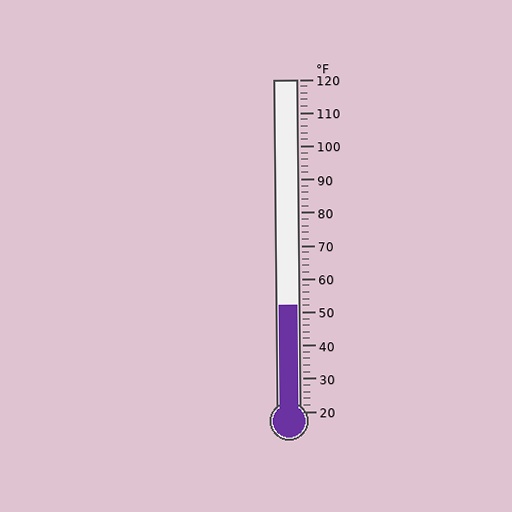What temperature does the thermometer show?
The thermometer shows approximately 52°F.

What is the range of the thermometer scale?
The thermometer scale ranges from 20°F to 120°F.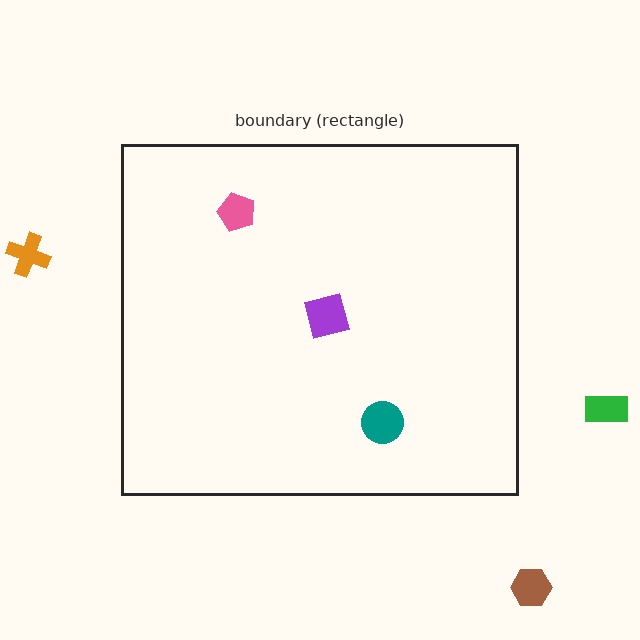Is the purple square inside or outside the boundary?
Inside.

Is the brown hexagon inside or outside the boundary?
Outside.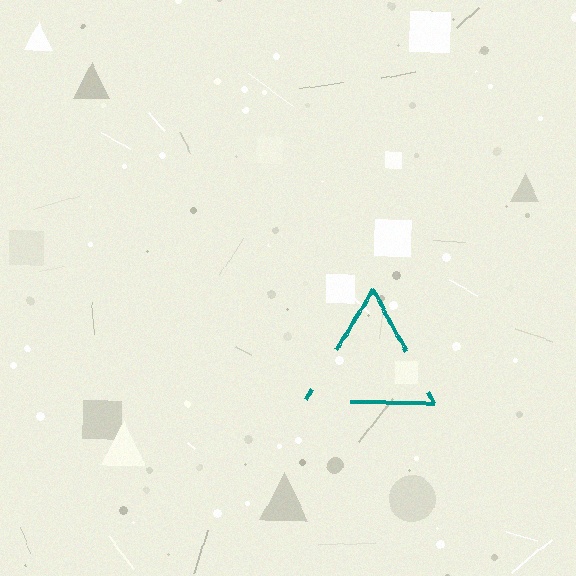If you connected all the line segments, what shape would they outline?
They would outline a triangle.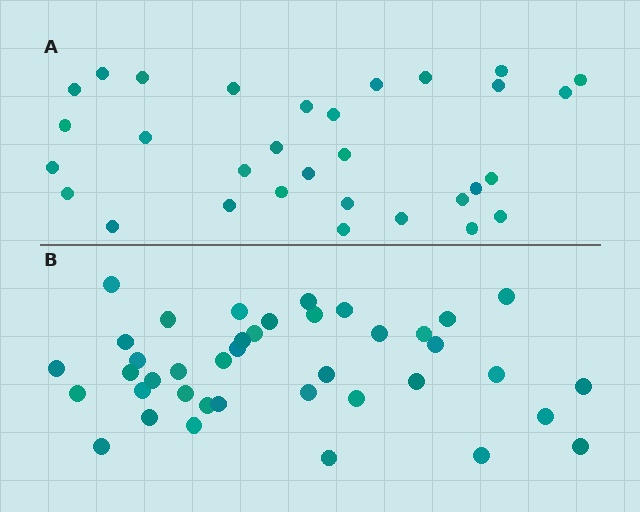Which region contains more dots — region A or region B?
Region B (the bottom region) has more dots.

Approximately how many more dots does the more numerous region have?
Region B has roughly 8 or so more dots than region A.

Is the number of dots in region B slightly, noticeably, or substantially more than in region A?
Region B has noticeably more, but not dramatically so. The ratio is roughly 1.3 to 1.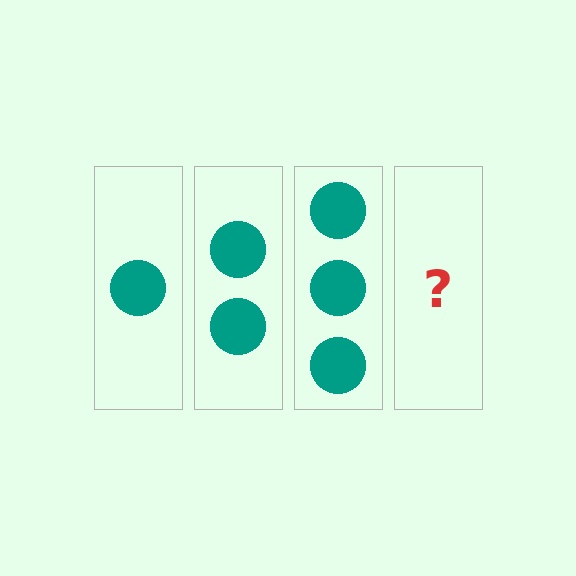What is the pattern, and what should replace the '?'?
The pattern is that each step adds one more circle. The '?' should be 4 circles.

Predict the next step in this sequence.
The next step is 4 circles.